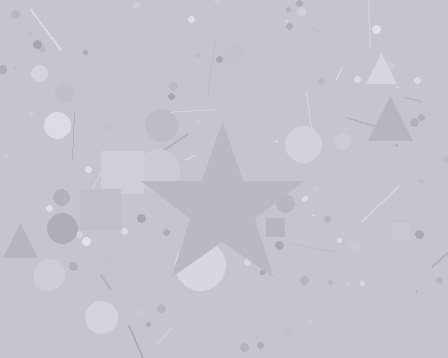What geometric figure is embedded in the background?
A star is embedded in the background.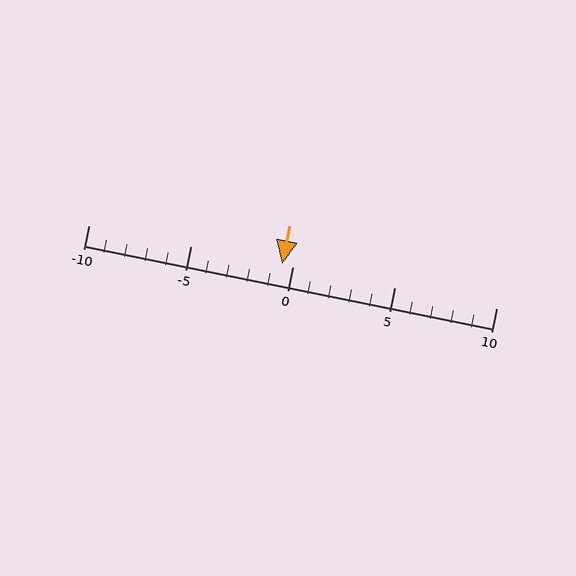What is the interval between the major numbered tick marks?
The major tick marks are spaced 5 units apart.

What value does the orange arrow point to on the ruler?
The orange arrow points to approximately 0.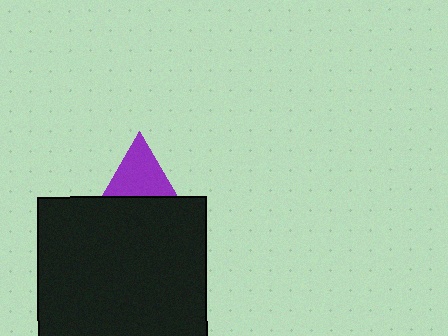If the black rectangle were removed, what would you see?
You would see the complete purple triangle.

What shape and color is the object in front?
The object in front is a black rectangle.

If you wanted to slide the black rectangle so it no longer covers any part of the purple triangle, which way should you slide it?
Slide it down — that is the most direct way to separate the two shapes.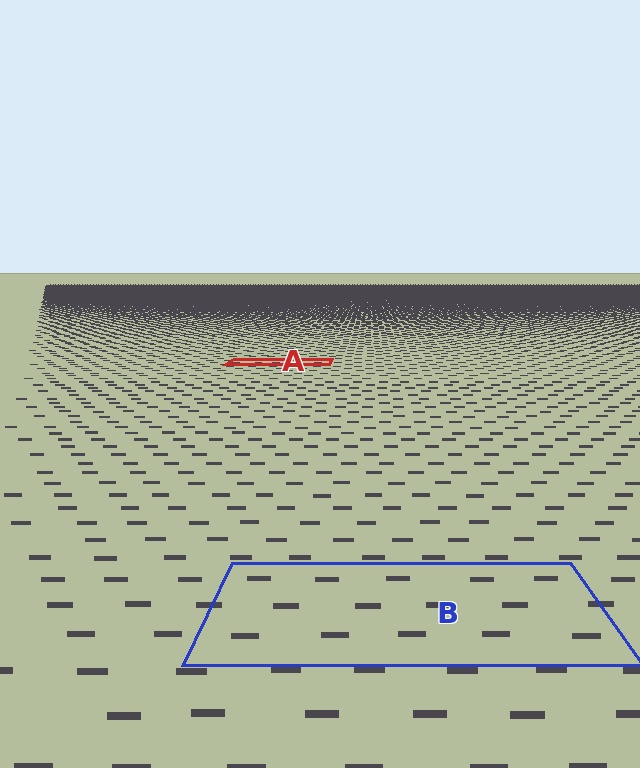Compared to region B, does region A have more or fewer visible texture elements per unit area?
Region A has more texture elements per unit area — they are packed more densely because it is farther away.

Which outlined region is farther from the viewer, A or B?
Region A is farther from the viewer — the texture elements inside it appear smaller and more densely packed.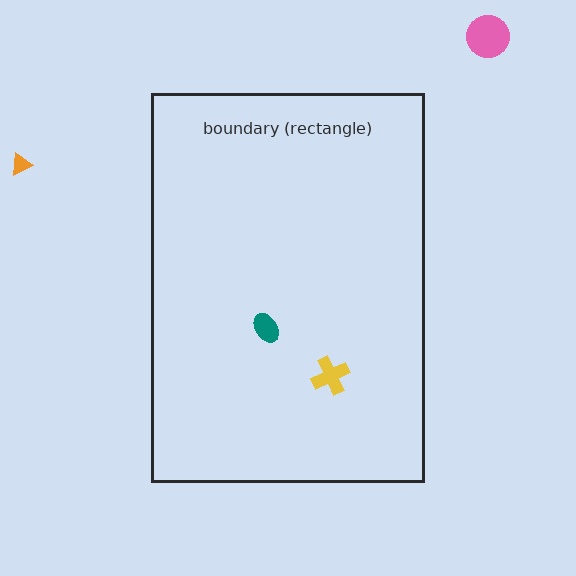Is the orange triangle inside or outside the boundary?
Outside.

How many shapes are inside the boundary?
2 inside, 2 outside.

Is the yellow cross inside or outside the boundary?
Inside.